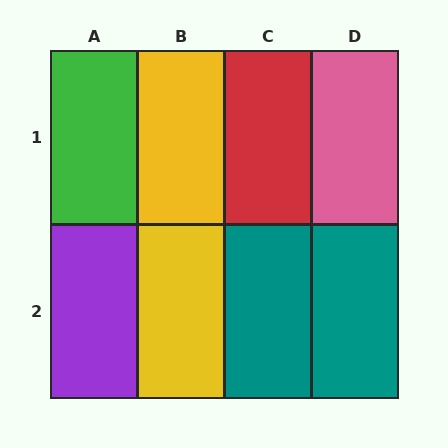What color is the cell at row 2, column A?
Purple.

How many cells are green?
1 cell is green.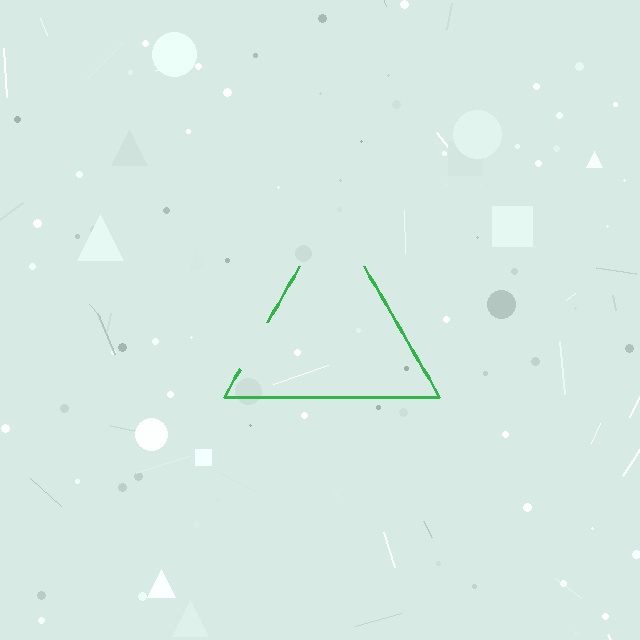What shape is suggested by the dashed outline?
The dashed outline suggests a triangle.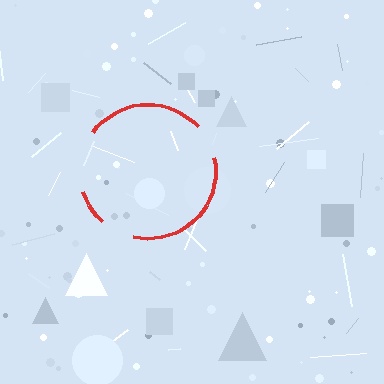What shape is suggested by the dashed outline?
The dashed outline suggests a circle.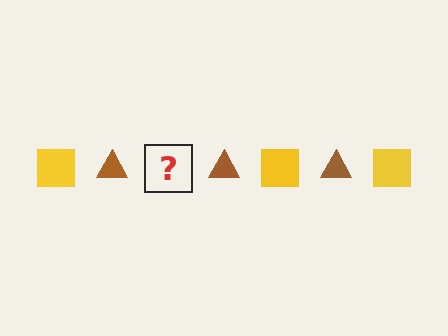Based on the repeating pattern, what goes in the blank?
The blank should be a yellow square.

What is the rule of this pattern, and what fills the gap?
The rule is that the pattern alternates between yellow square and brown triangle. The gap should be filled with a yellow square.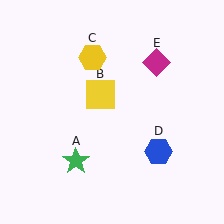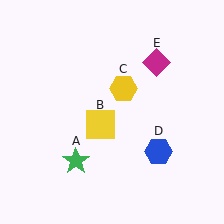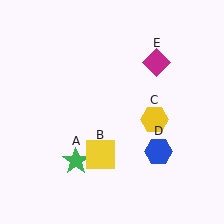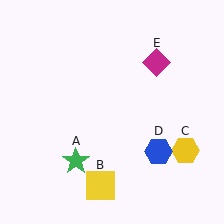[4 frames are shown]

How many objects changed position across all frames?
2 objects changed position: yellow square (object B), yellow hexagon (object C).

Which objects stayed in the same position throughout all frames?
Green star (object A) and blue hexagon (object D) and magenta diamond (object E) remained stationary.